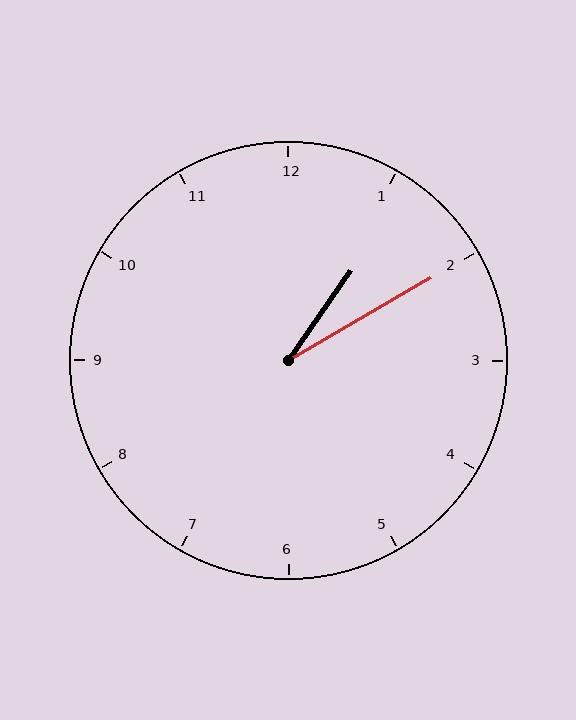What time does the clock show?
1:10.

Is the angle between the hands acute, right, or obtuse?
It is acute.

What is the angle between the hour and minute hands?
Approximately 25 degrees.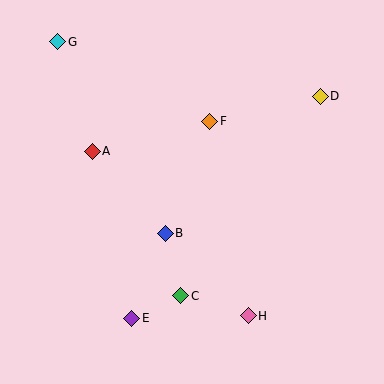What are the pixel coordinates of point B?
Point B is at (165, 233).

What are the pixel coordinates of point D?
Point D is at (320, 96).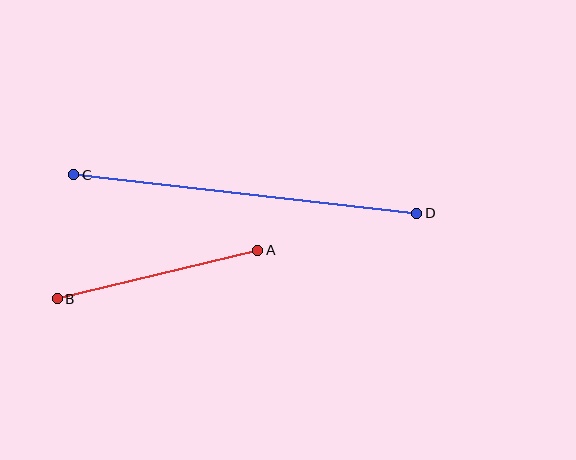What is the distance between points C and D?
The distance is approximately 345 pixels.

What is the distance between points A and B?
The distance is approximately 206 pixels.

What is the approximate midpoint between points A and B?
The midpoint is at approximately (158, 274) pixels.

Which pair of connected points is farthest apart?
Points C and D are farthest apart.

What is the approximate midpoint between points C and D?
The midpoint is at approximately (245, 194) pixels.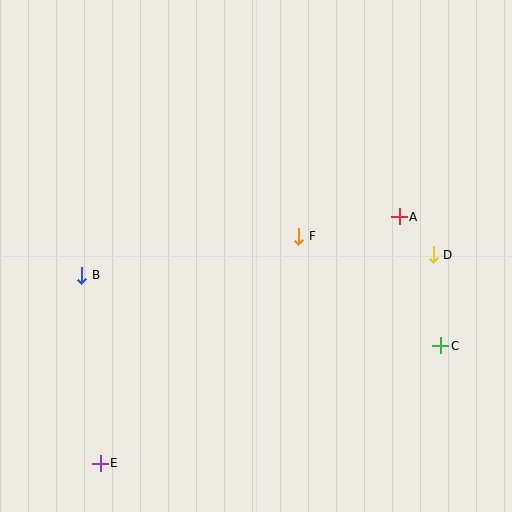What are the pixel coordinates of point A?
Point A is at (399, 217).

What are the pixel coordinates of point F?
Point F is at (299, 236).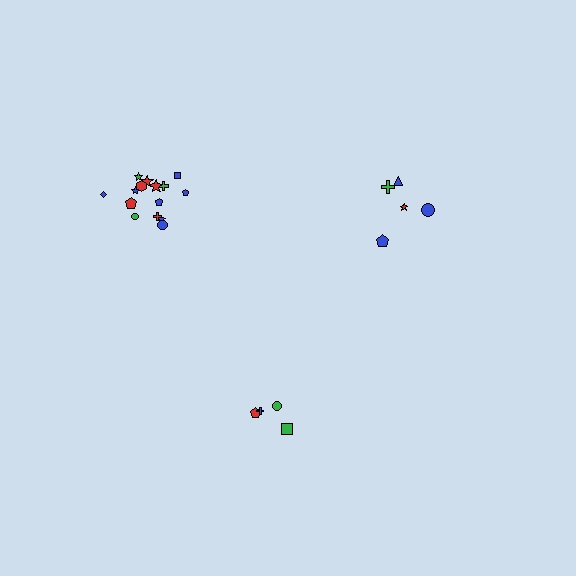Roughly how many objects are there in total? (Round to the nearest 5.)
Roughly 25 objects in total.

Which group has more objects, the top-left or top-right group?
The top-left group.